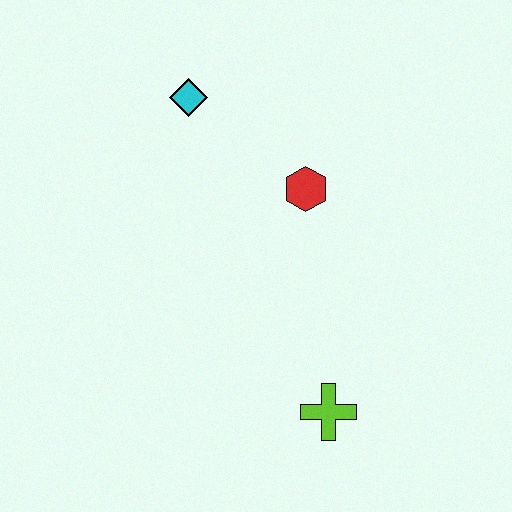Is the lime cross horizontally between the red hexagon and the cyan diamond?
No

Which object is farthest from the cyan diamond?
The lime cross is farthest from the cyan diamond.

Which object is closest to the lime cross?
The red hexagon is closest to the lime cross.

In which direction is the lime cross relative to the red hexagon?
The lime cross is below the red hexagon.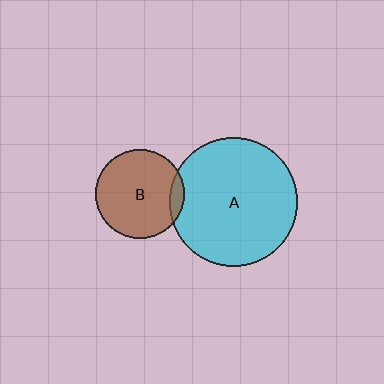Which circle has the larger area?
Circle A (cyan).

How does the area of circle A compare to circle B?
Approximately 2.1 times.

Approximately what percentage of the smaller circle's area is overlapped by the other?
Approximately 10%.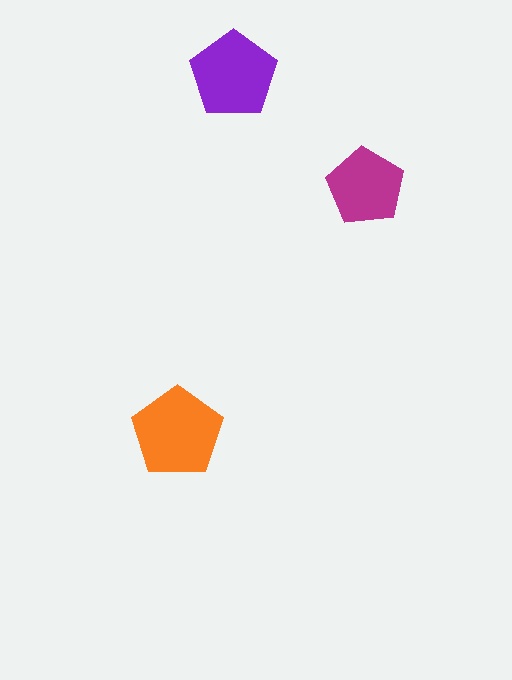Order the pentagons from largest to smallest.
the orange one, the purple one, the magenta one.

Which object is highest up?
The purple pentagon is topmost.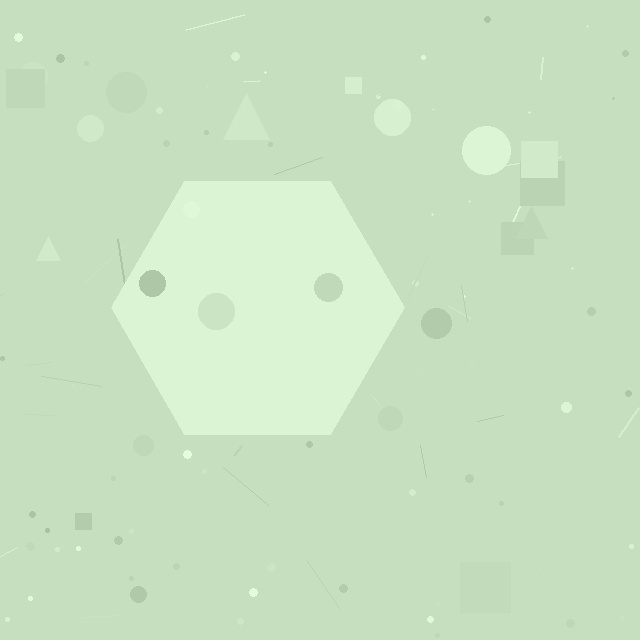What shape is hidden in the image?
A hexagon is hidden in the image.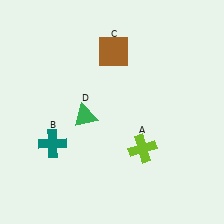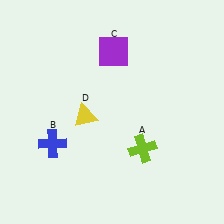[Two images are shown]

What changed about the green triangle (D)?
In Image 1, D is green. In Image 2, it changed to yellow.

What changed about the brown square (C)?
In Image 1, C is brown. In Image 2, it changed to purple.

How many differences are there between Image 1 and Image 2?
There are 3 differences between the two images.